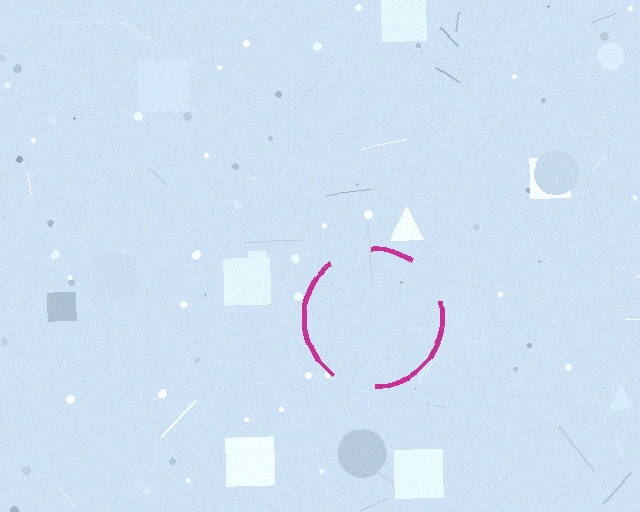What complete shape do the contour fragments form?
The contour fragments form a circle.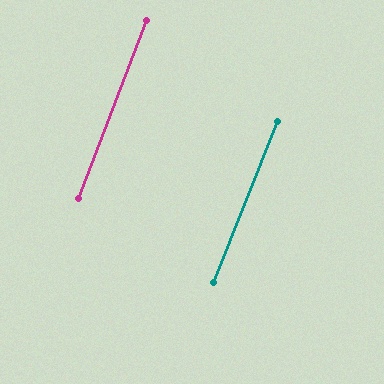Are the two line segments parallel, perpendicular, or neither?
Parallel — their directions differ by only 0.8°.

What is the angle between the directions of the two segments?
Approximately 1 degree.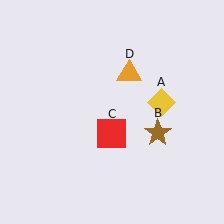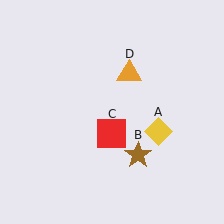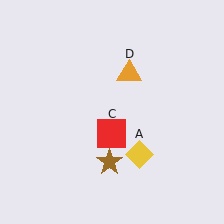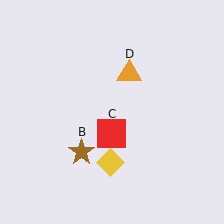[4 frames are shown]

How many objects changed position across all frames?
2 objects changed position: yellow diamond (object A), brown star (object B).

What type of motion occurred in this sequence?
The yellow diamond (object A), brown star (object B) rotated clockwise around the center of the scene.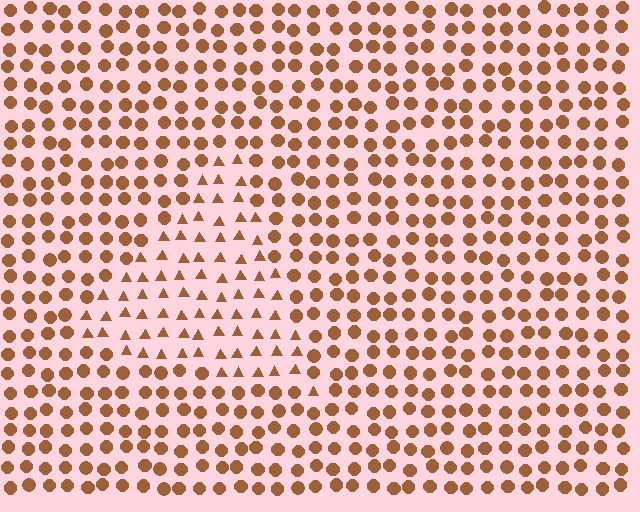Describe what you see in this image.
The image is filled with small brown elements arranged in a uniform grid. A triangle-shaped region contains triangles, while the surrounding area contains circles. The boundary is defined purely by the change in element shape.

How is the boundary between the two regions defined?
The boundary is defined by a change in element shape: triangles inside vs. circles outside. All elements share the same color and spacing.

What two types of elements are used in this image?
The image uses triangles inside the triangle region and circles outside it.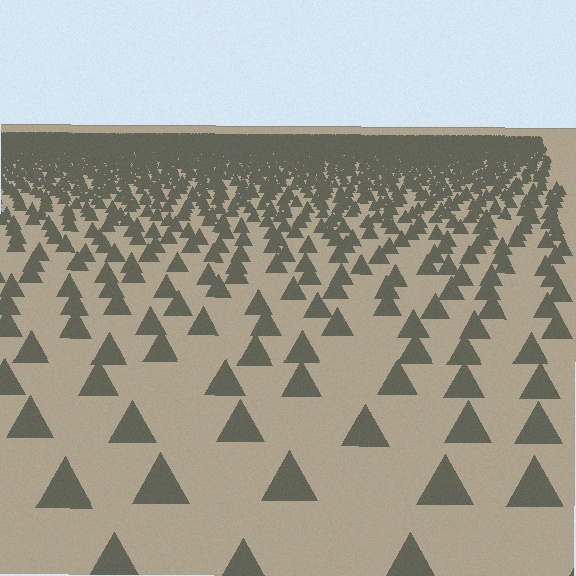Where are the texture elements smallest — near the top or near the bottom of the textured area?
Near the top.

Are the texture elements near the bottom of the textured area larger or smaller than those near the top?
Larger. Near the bottom, elements are closer to the viewer and appear at a bigger on-screen size.